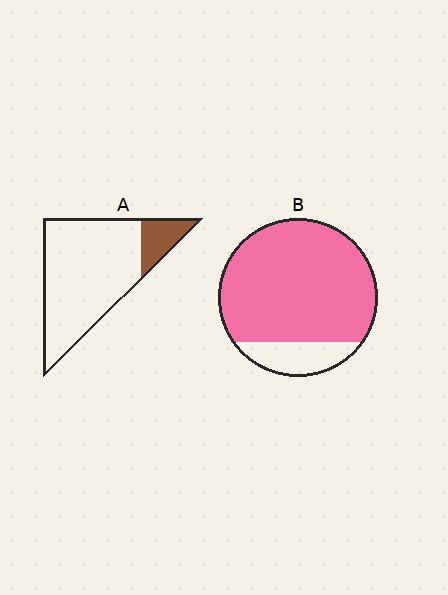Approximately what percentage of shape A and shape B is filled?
A is approximately 15% and B is approximately 85%.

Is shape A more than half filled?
No.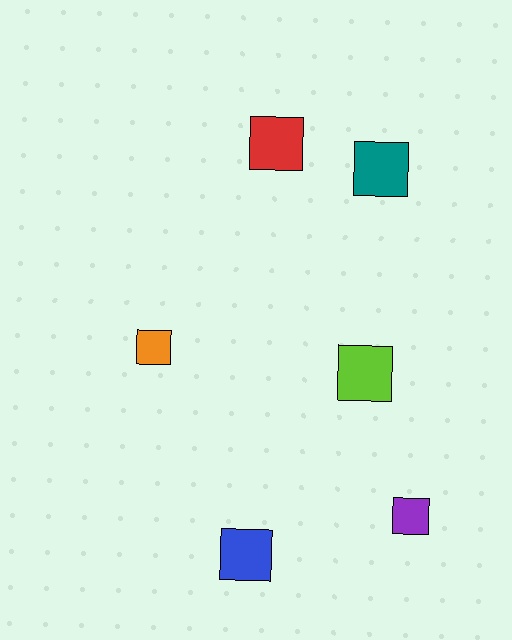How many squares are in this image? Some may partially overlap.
There are 6 squares.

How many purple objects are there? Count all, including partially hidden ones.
There is 1 purple object.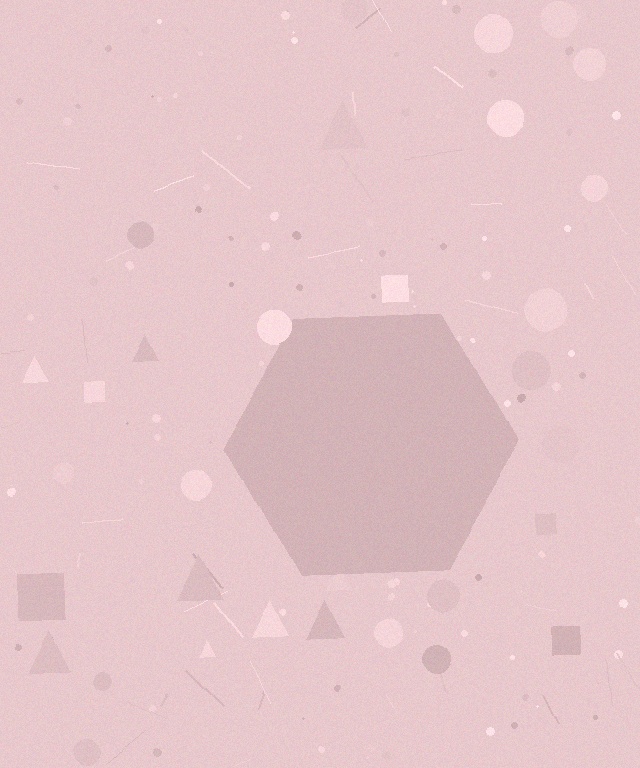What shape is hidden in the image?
A hexagon is hidden in the image.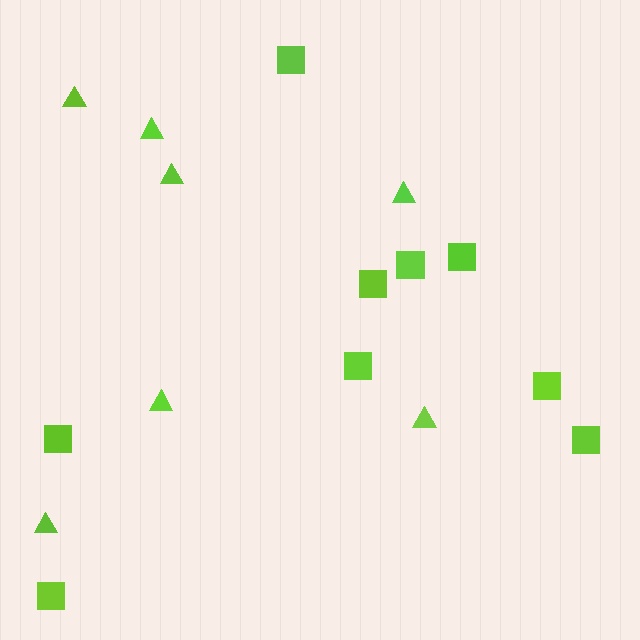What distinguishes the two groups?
There are 2 groups: one group of triangles (7) and one group of squares (9).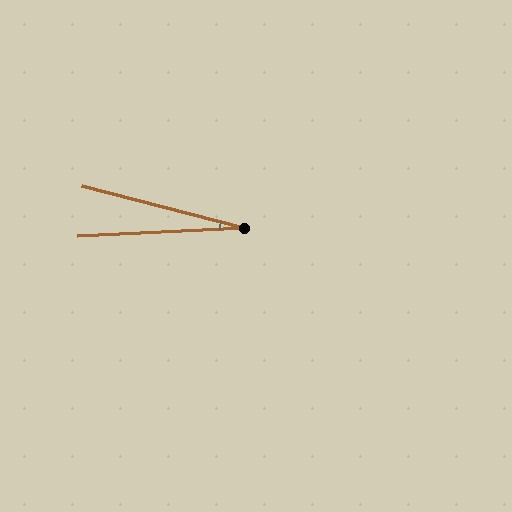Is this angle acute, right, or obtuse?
It is acute.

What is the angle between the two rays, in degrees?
Approximately 17 degrees.